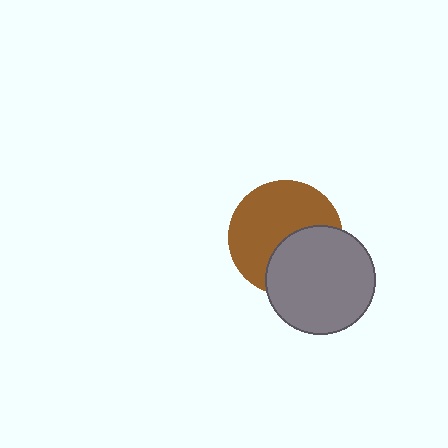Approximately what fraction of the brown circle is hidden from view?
Roughly 39% of the brown circle is hidden behind the gray circle.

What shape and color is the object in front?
The object in front is a gray circle.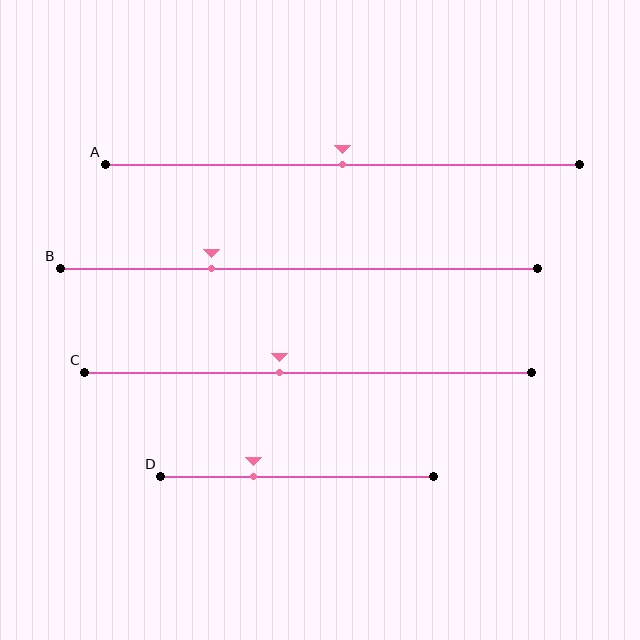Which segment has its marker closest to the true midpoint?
Segment A has its marker closest to the true midpoint.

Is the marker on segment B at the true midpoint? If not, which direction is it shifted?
No, the marker on segment B is shifted to the left by about 18% of the segment length.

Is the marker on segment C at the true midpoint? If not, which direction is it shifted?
No, the marker on segment C is shifted to the left by about 7% of the segment length.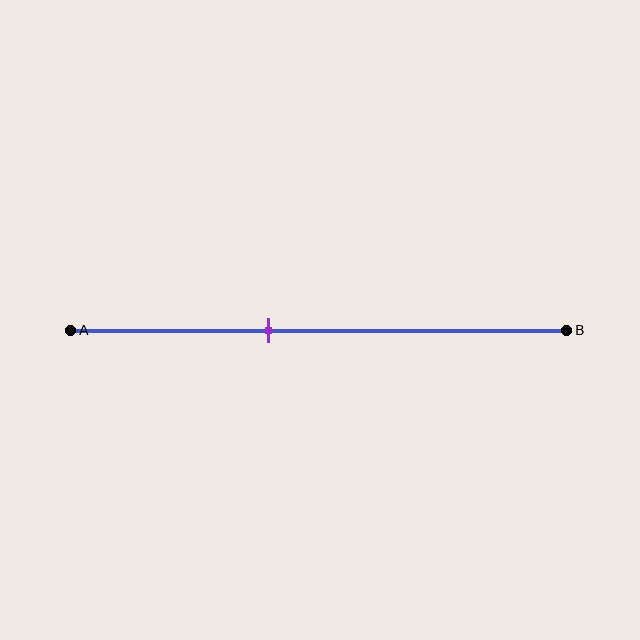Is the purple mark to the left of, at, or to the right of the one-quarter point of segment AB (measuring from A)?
The purple mark is to the right of the one-quarter point of segment AB.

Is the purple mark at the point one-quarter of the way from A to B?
No, the mark is at about 40% from A, not at the 25% one-quarter point.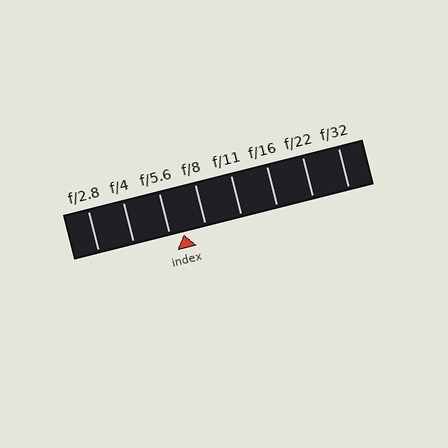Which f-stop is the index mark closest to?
The index mark is closest to f/5.6.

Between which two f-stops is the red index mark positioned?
The index mark is between f/5.6 and f/8.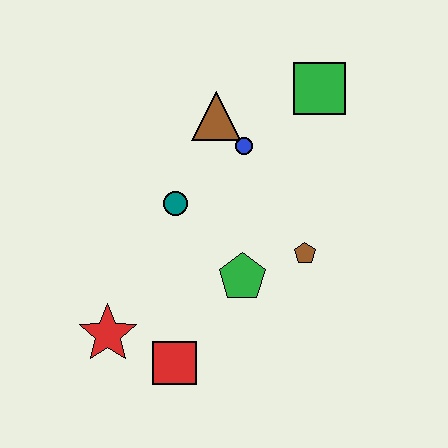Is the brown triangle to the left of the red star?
No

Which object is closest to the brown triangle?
The blue circle is closest to the brown triangle.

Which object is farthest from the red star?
The green square is farthest from the red star.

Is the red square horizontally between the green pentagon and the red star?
Yes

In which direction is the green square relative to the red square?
The green square is above the red square.